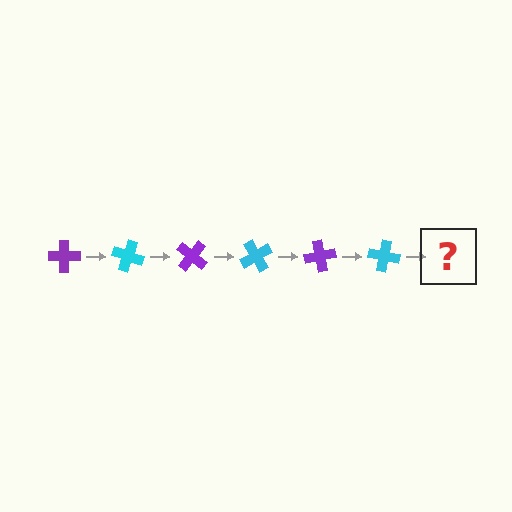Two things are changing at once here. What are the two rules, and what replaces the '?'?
The two rules are that it rotates 20 degrees each step and the color cycles through purple and cyan. The '?' should be a purple cross, rotated 120 degrees from the start.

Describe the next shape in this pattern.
It should be a purple cross, rotated 120 degrees from the start.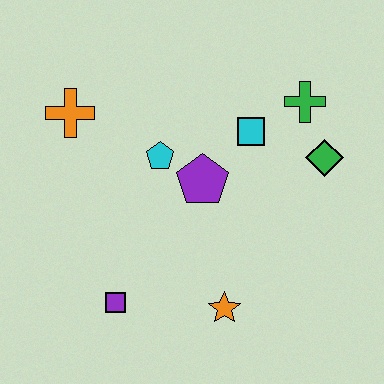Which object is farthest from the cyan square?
The purple square is farthest from the cyan square.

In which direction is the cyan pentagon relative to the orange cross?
The cyan pentagon is to the right of the orange cross.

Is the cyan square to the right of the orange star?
Yes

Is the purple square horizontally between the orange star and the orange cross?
Yes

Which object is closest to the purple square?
The orange star is closest to the purple square.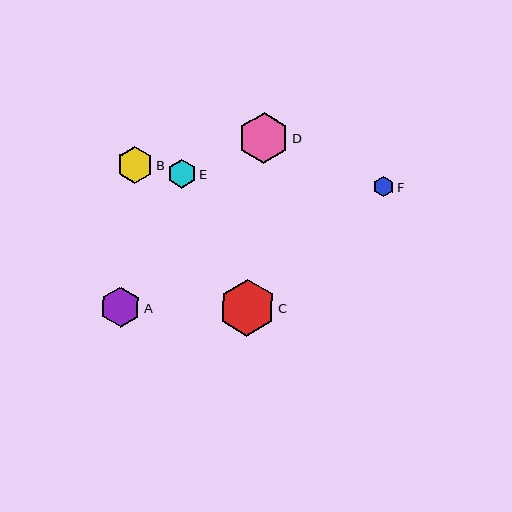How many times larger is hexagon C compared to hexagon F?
Hexagon C is approximately 2.8 times the size of hexagon F.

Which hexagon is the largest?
Hexagon C is the largest with a size of approximately 57 pixels.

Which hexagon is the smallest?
Hexagon F is the smallest with a size of approximately 20 pixels.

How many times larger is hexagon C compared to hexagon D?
Hexagon C is approximately 1.1 times the size of hexagon D.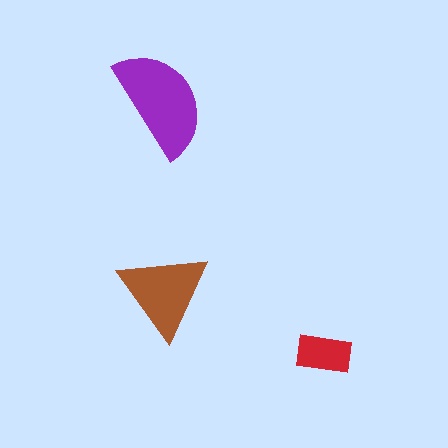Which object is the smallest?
The red rectangle.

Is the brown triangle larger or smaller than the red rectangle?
Larger.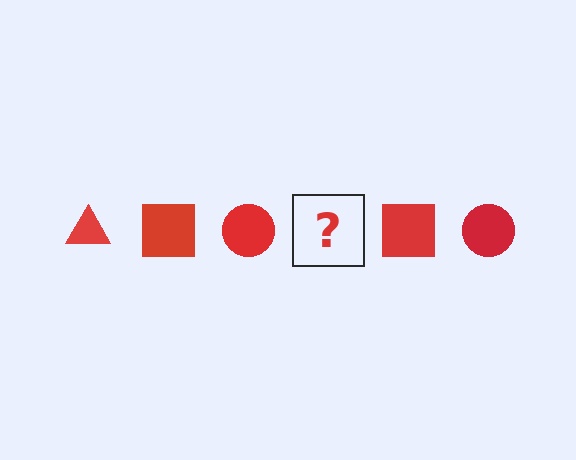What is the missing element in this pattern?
The missing element is a red triangle.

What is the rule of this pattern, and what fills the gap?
The rule is that the pattern cycles through triangle, square, circle shapes in red. The gap should be filled with a red triangle.